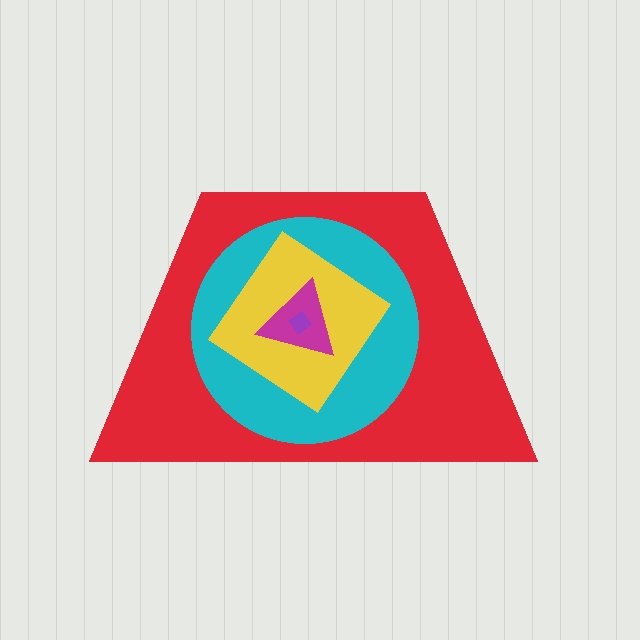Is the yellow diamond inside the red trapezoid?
Yes.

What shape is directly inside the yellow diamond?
The magenta triangle.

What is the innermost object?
The purple diamond.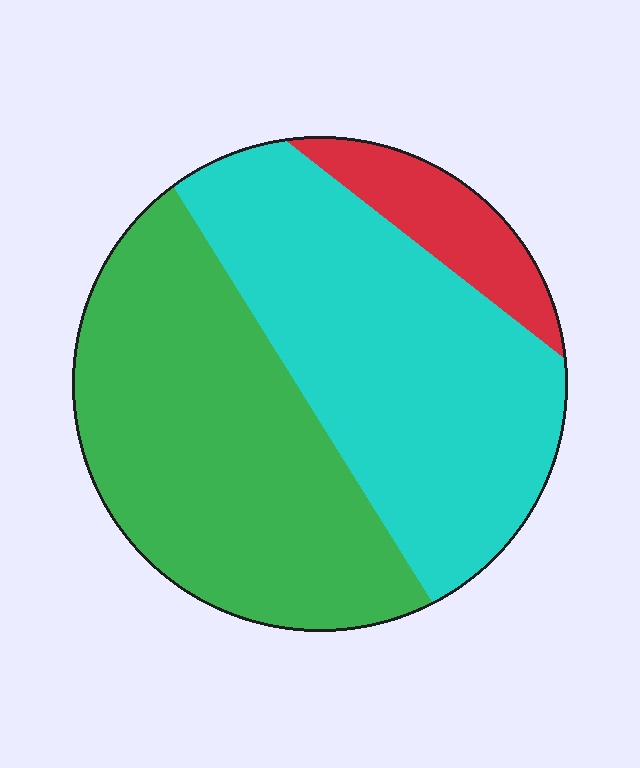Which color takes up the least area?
Red, at roughly 10%.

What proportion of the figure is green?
Green covers around 45% of the figure.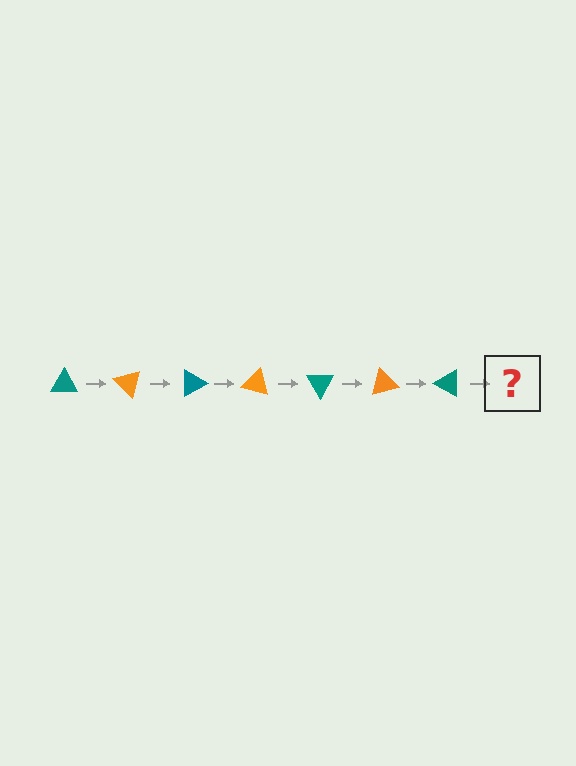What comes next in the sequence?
The next element should be an orange triangle, rotated 315 degrees from the start.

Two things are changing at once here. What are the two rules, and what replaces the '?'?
The two rules are that it rotates 45 degrees each step and the color cycles through teal and orange. The '?' should be an orange triangle, rotated 315 degrees from the start.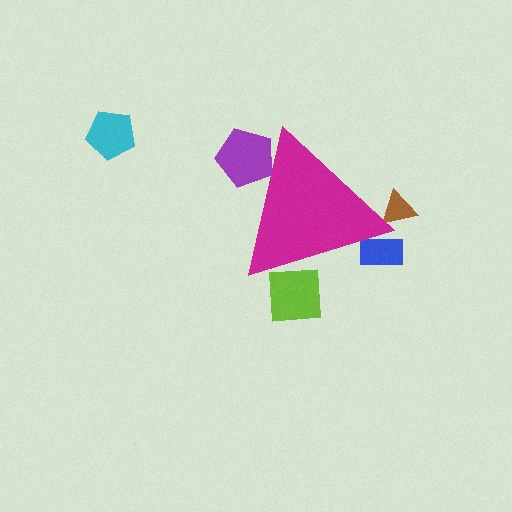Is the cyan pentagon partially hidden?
No, the cyan pentagon is fully visible.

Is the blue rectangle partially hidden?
Yes, the blue rectangle is partially hidden behind the magenta triangle.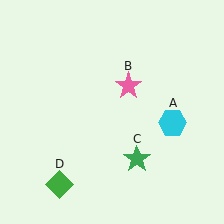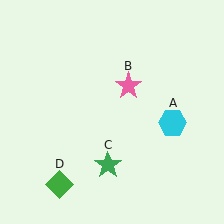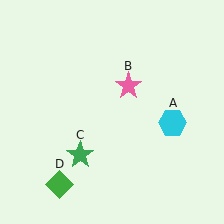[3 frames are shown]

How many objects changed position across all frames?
1 object changed position: green star (object C).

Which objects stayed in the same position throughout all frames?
Cyan hexagon (object A) and pink star (object B) and green diamond (object D) remained stationary.